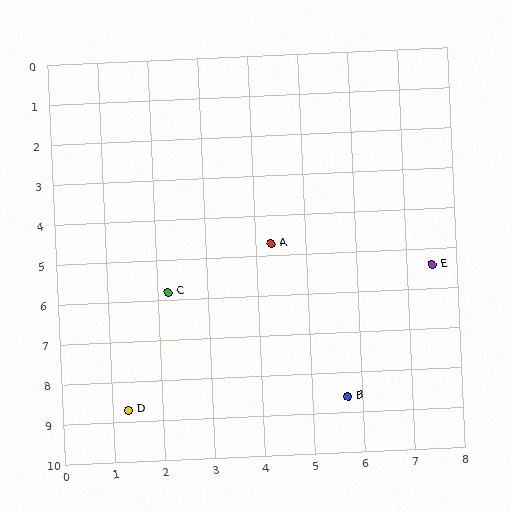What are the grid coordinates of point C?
Point C is at approximately (2.2, 5.8).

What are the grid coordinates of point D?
Point D is at approximately (1.3, 8.7).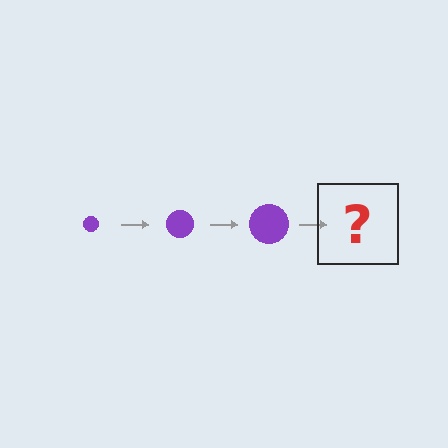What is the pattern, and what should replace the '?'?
The pattern is that the circle gets progressively larger each step. The '?' should be a purple circle, larger than the previous one.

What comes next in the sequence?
The next element should be a purple circle, larger than the previous one.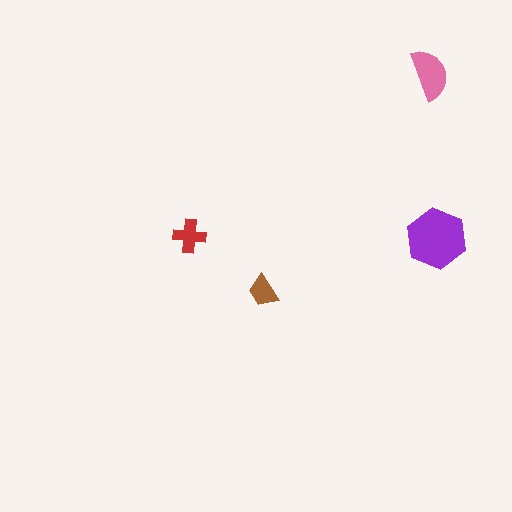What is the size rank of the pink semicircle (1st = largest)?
2nd.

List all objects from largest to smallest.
The purple hexagon, the pink semicircle, the red cross, the brown trapezoid.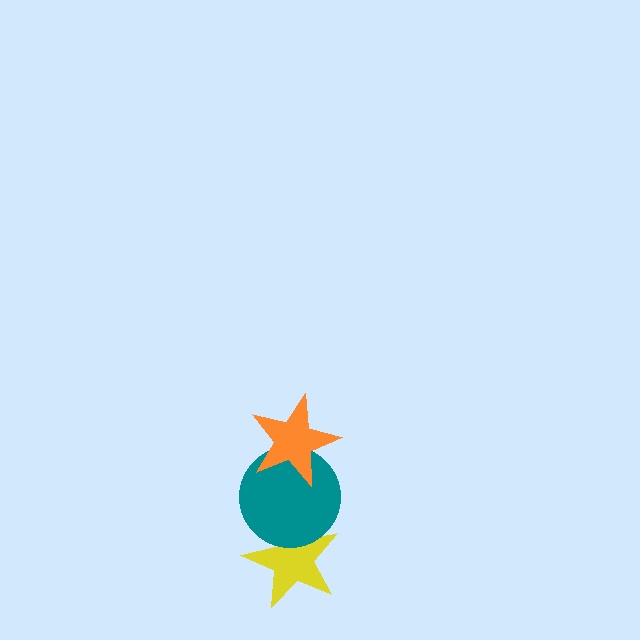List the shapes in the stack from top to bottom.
From top to bottom: the orange star, the teal circle, the yellow star.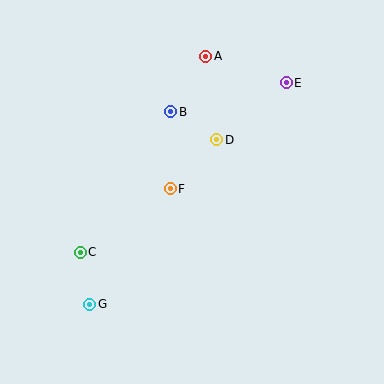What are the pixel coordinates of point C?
Point C is at (80, 252).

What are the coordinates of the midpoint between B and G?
The midpoint between B and G is at (130, 208).